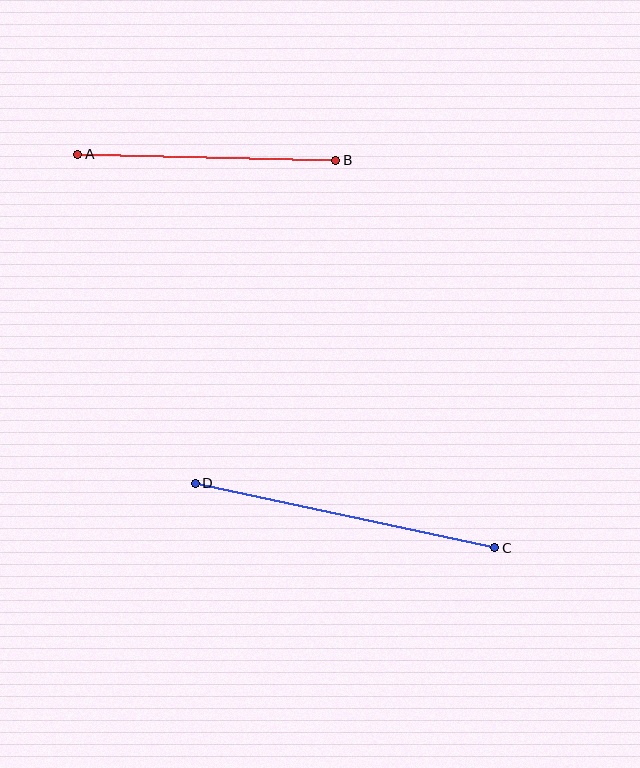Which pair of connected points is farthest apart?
Points C and D are farthest apart.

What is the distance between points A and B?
The distance is approximately 258 pixels.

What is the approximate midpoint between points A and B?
The midpoint is at approximately (207, 157) pixels.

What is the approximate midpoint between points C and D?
The midpoint is at approximately (345, 515) pixels.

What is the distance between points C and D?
The distance is approximately 306 pixels.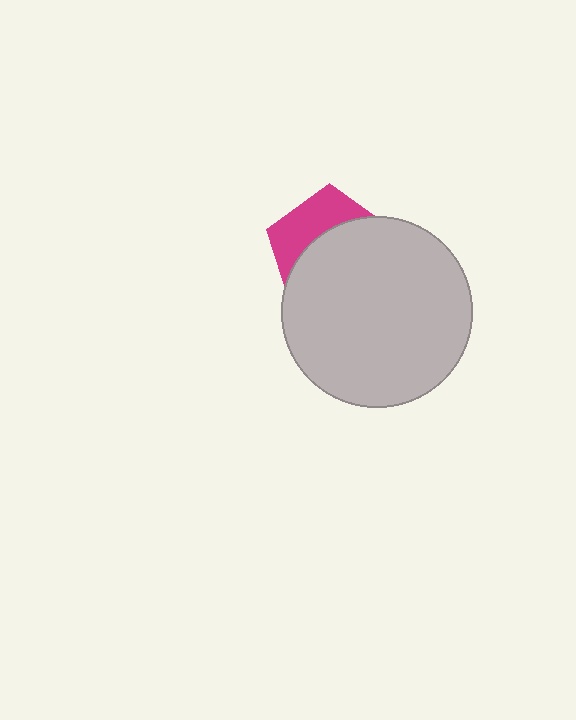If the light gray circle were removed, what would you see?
You would see the complete magenta pentagon.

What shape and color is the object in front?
The object in front is a light gray circle.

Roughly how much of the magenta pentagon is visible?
A small part of it is visible (roughly 36%).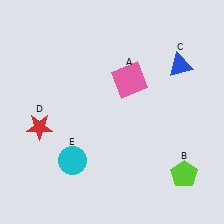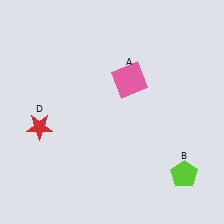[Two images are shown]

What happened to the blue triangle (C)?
The blue triangle (C) was removed in Image 2. It was in the top-right area of Image 1.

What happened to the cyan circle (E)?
The cyan circle (E) was removed in Image 2. It was in the bottom-left area of Image 1.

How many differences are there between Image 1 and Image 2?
There are 2 differences between the two images.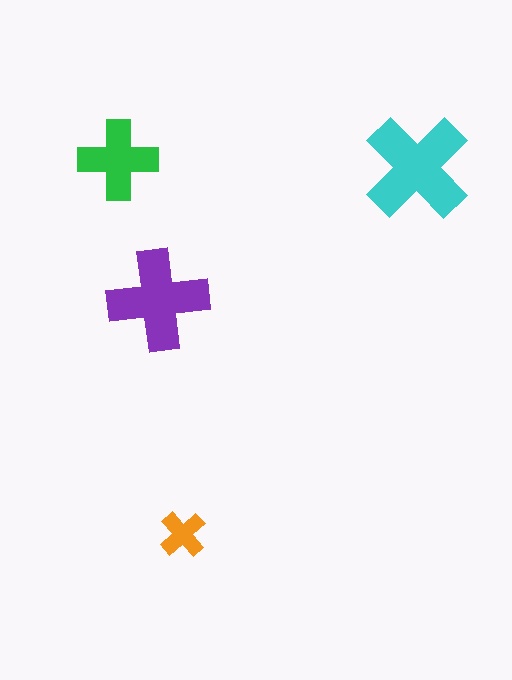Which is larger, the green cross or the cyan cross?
The cyan one.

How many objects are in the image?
There are 4 objects in the image.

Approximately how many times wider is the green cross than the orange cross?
About 1.5 times wider.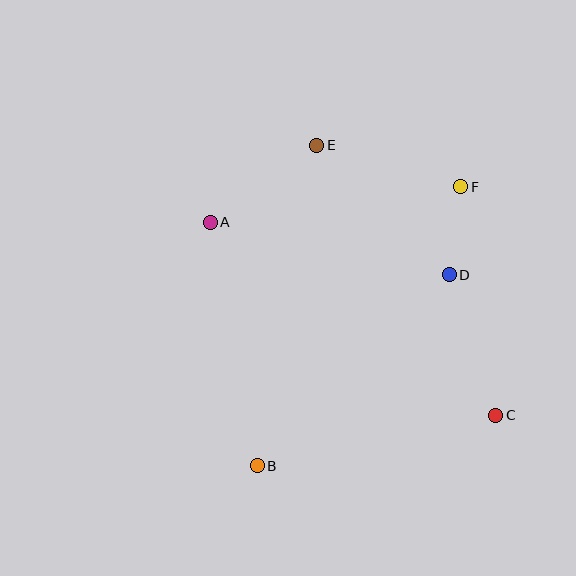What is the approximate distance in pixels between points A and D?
The distance between A and D is approximately 245 pixels.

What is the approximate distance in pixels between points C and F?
The distance between C and F is approximately 231 pixels.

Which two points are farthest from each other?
Points B and F are farthest from each other.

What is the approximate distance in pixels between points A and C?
The distance between A and C is approximately 345 pixels.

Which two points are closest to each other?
Points D and F are closest to each other.